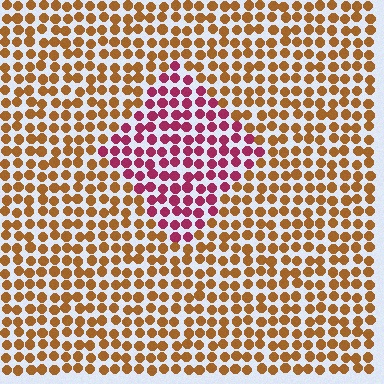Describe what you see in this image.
The image is filled with small brown elements in a uniform arrangement. A diamond-shaped region is visible where the elements are tinted to a slightly different hue, forming a subtle color boundary.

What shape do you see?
I see a diamond.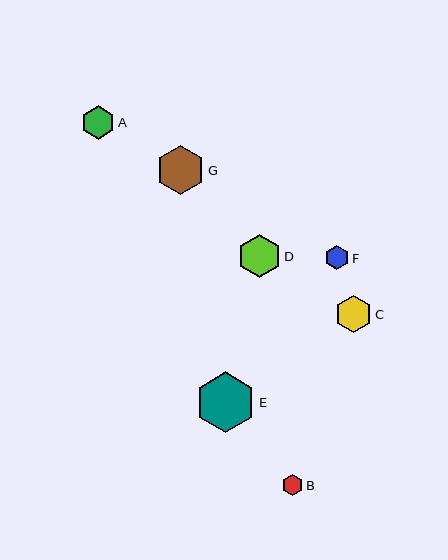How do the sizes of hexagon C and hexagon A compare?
Hexagon C and hexagon A are approximately the same size.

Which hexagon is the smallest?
Hexagon B is the smallest with a size of approximately 21 pixels.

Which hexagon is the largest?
Hexagon E is the largest with a size of approximately 60 pixels.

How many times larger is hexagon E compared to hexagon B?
Hexagon E is approximately 2.8 times the size of hexagon B.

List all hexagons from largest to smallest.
From largest to smallest: E, G, D, C, A, F, B.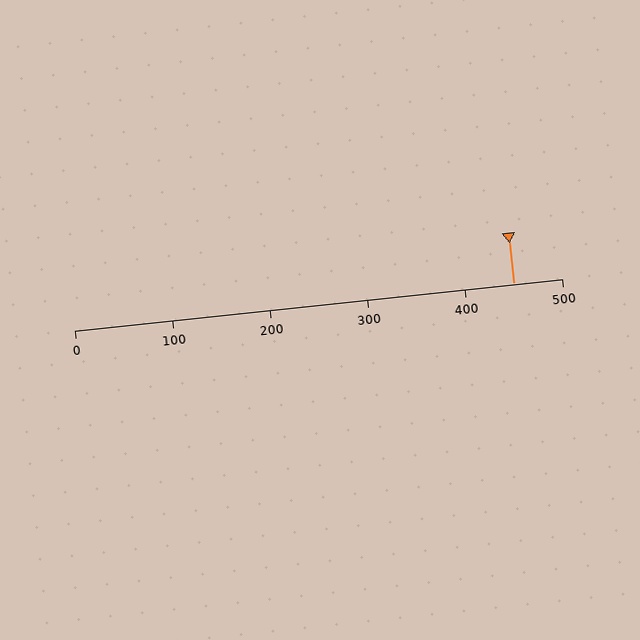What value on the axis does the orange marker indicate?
The marker indicates approximately 450.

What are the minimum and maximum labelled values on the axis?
The axis runs from 0 to 500.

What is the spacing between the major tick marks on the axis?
The major ticks are spaced 100 apart.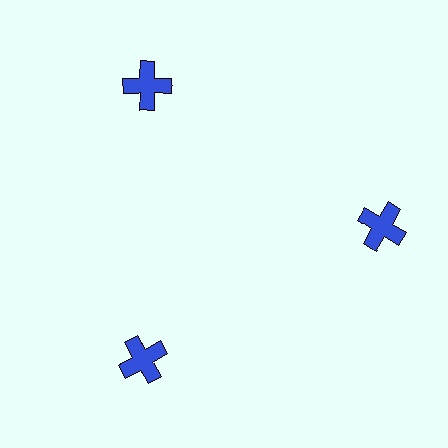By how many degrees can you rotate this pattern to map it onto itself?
The pattern maps onto itself every 120 degrees of rotation.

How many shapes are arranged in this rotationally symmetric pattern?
There are 3 shapes, arranged in 3 groups of 1.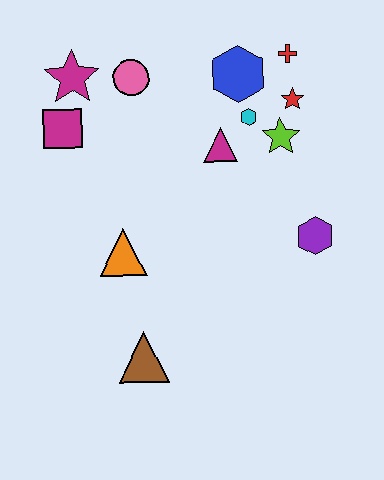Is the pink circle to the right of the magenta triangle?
No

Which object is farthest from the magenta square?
The purple hexagon is farthest from the magenta square.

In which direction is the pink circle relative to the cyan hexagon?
The pink circle is to the left of the cyan hexagon.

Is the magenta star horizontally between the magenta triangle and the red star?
No